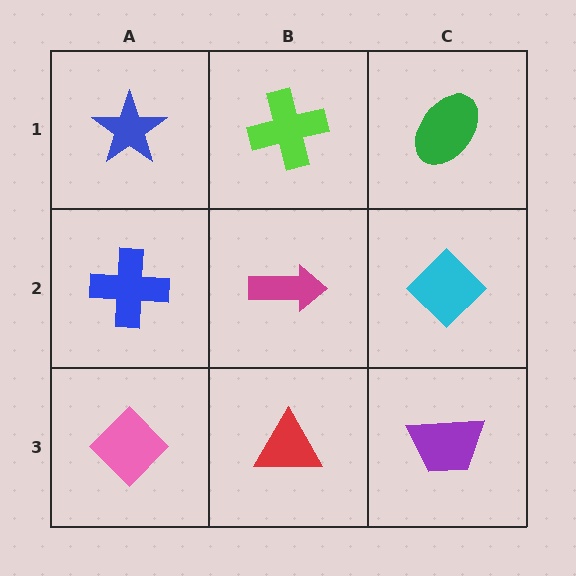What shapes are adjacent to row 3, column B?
A magenta arrow (row 2, column B), a pink diamond (row 3, column A), a purple trapezoid (row 3, column C).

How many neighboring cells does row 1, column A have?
2.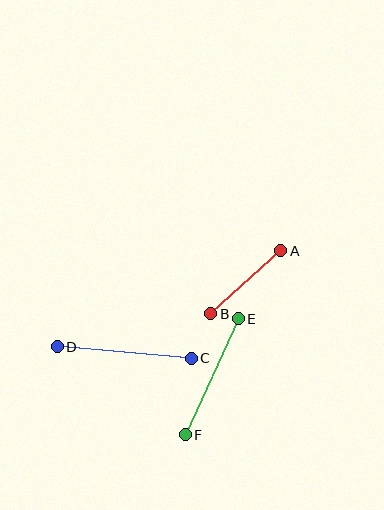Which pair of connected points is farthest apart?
Points C and D are farthest apart.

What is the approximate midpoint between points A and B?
The midpoint is at approximately (246, 282) pixels.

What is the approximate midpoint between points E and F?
The midpoint is at approximately (212, 377) pixels.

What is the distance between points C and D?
The distance is approximately 134 pixels.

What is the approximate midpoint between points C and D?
The midpoint is at approximately (124, 353) pixels.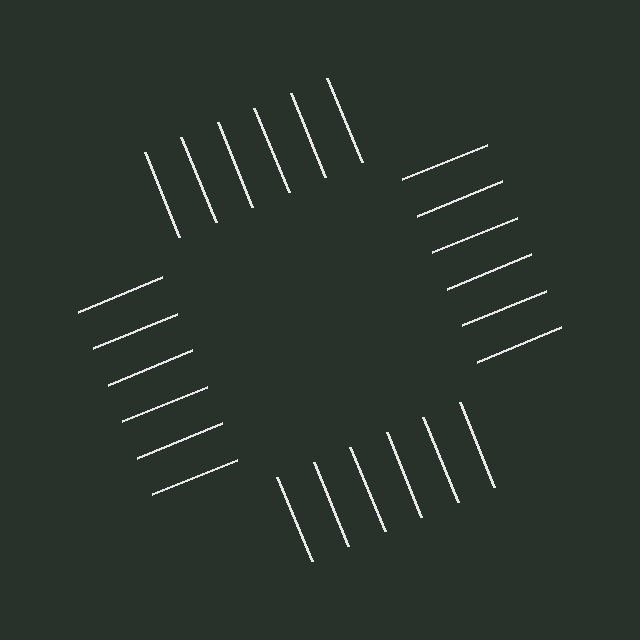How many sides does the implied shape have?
4 sides — the line-ends trace a square.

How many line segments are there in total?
24 — 6 along each of the 4 edges.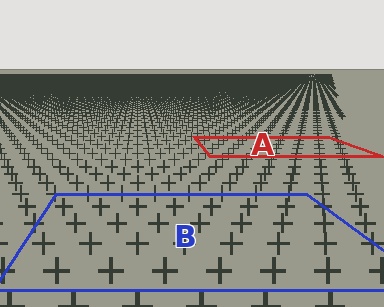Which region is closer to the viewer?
Region B is closer. The texture elements there are larger and more spread out.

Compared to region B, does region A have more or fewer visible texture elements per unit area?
Region A has more texture elements per unit area — they are packed more densely because it is farther away.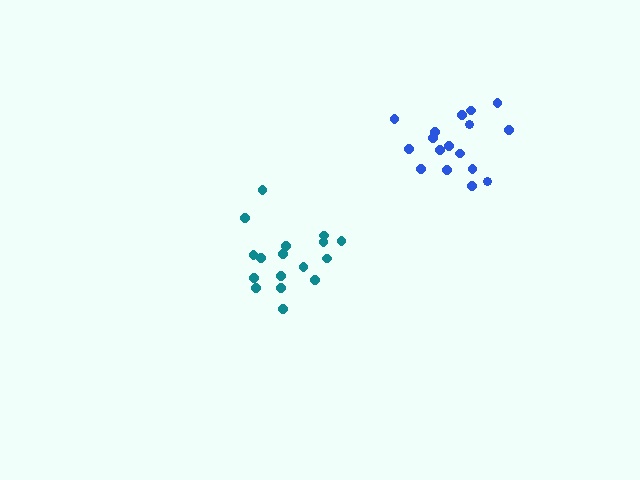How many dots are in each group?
Group 1: 17 dots, Group 2: 17 dots (34 total).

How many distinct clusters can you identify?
There are 2 distinct clusters.